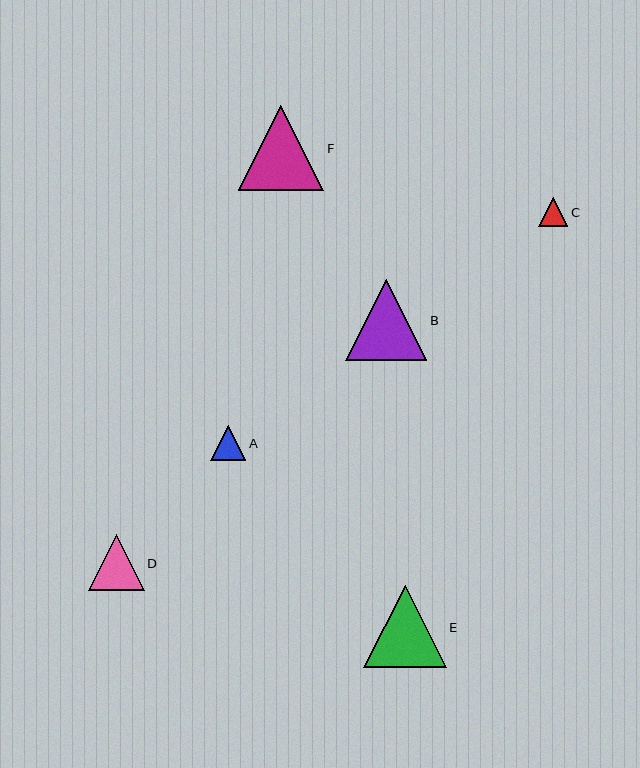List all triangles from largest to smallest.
From largest to smallest: F, E, B, D, A, C.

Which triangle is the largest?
Triangle F is the largest with a size of approximately 85 pixels.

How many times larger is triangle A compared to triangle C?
Triangle A is approximately 1.2 times the size of triangle C.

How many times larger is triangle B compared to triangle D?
Triangle B is approximately 1.5 times the size of triangle D.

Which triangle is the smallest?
Triangle C is the smallest with a size of approximately 29 pixels.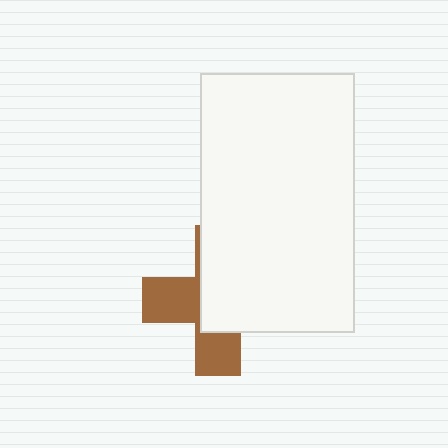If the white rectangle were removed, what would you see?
You would see the complete brown cross.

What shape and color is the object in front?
The object in front is a white rectangle.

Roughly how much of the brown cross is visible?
A small part of it is visible (roughly 41%).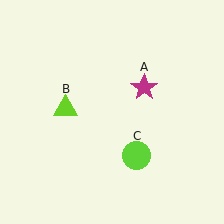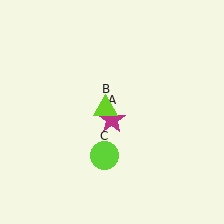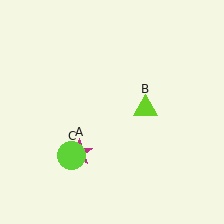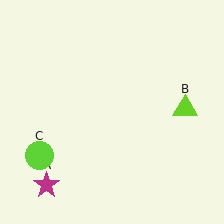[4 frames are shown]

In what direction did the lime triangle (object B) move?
The lime triangle (object B) moved right.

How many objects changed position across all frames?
3 objects changed position: magenta star (object A), lime triangle (object B), lime circle (object C).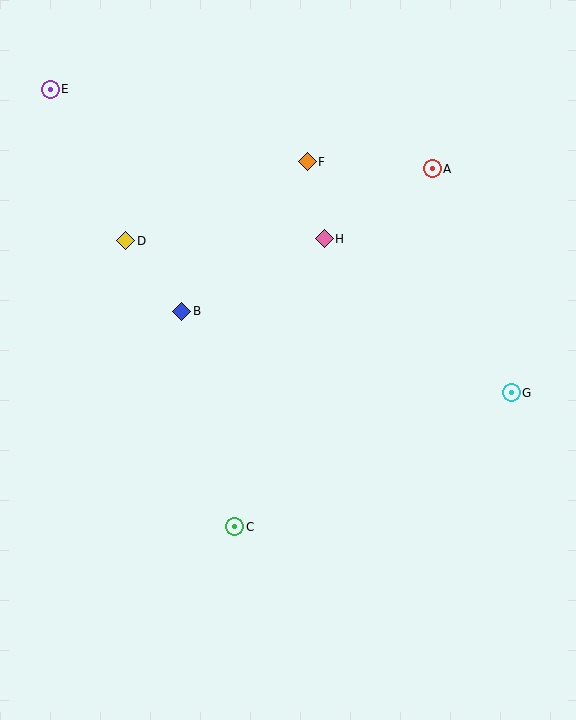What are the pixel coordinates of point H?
Point H is at (324, 239).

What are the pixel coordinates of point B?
Point B is at (182, 311).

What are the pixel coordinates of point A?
Point A is at (432, 169).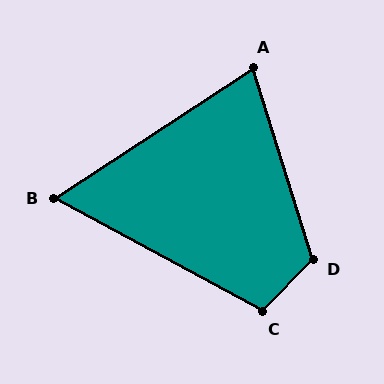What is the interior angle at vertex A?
Approximately 74 degrees (acute).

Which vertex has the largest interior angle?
D, at approximately 119 degrees.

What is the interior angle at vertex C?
Approximately 106 degrees (obtuse).